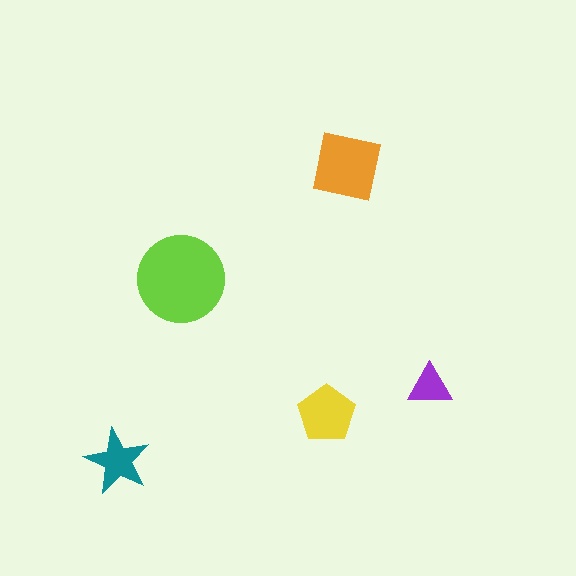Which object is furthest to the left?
The teal star is leftmost.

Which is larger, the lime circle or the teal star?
The lime circle.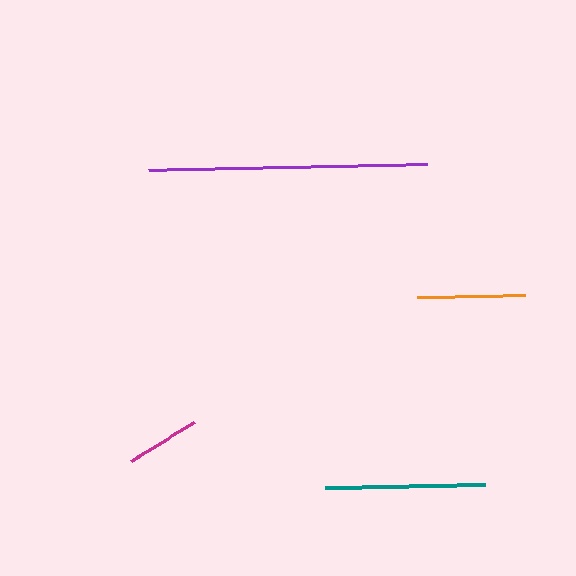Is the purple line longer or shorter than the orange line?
The purple line is longer than the orange line.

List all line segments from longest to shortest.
From longest to shortest: purple, teal, orange, magenta.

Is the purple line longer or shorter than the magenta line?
The purple line is longer than the magenta line.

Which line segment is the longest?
The purple line is the longest at approximately 279 pixels.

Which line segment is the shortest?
The magenta line is the shortest at approximately 74 pixels.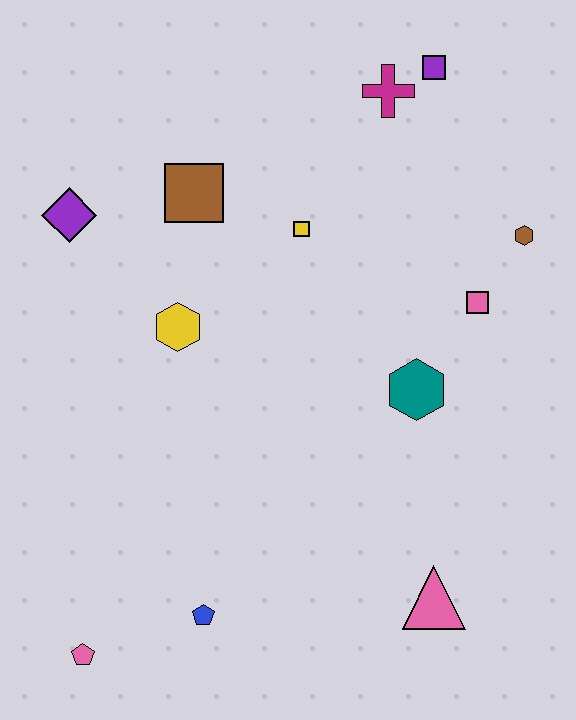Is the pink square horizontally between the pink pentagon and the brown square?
No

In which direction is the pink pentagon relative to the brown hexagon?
The pink pentagon is to the left of the brown hexagon.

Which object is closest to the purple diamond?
The brown square is closest to the purple diamond.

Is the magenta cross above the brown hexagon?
Yes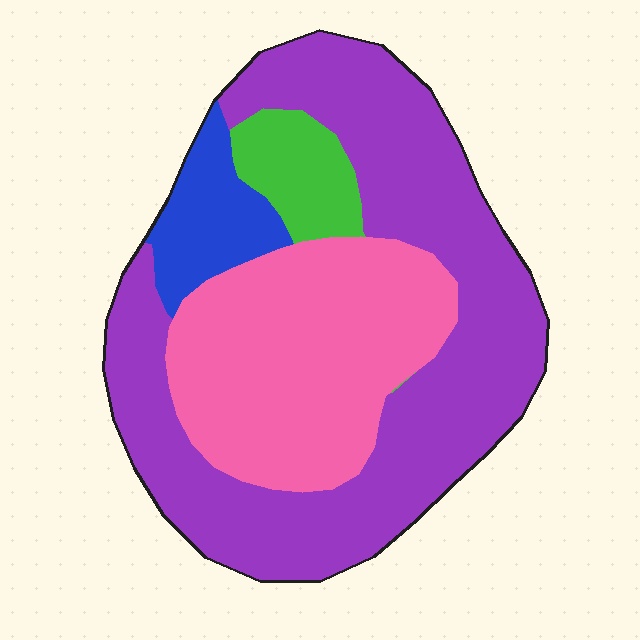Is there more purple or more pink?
Purple.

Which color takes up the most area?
Purple, at roughly 55%.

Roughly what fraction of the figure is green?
Green takes up about one tenth (1/10) of the figure.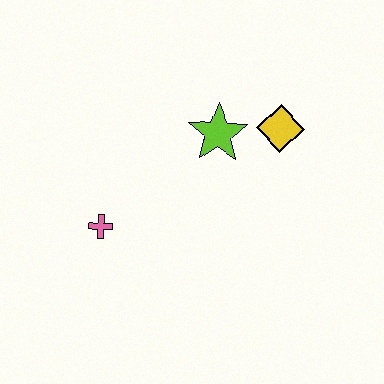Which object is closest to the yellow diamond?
The lime star is closest to the yellow diamond.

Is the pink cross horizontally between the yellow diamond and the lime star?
No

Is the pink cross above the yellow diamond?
No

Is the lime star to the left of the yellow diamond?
Yes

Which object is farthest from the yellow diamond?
The pink cross is farthest from the yellow diamond.